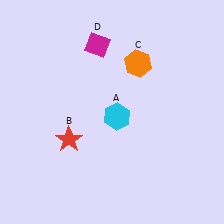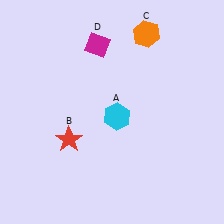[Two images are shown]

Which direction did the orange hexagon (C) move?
The orange hexagon (C) moved up.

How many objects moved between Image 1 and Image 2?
1 object moved between the two images.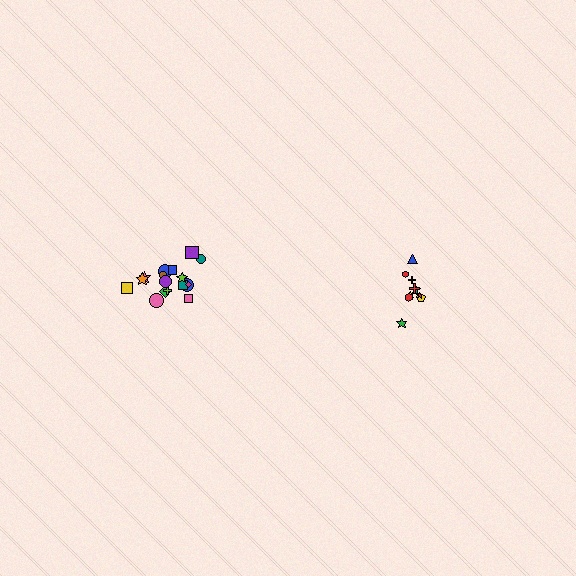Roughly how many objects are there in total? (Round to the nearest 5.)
Roughly 30 objects in total.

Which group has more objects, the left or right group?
The left group.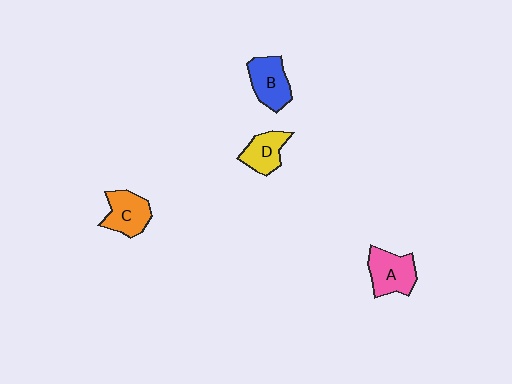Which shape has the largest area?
Shape A (pink).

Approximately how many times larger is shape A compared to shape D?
Approximately 1.3 times.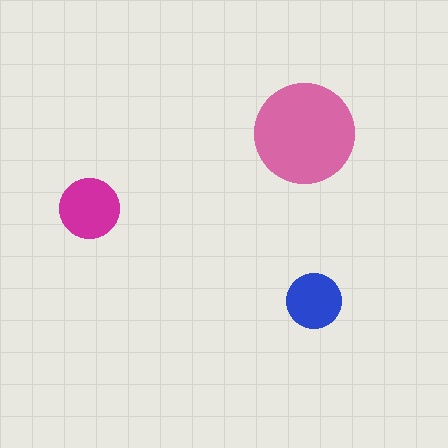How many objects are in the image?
There are 3 objects in the image.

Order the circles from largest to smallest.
the pink one, the magenta one, the blue one.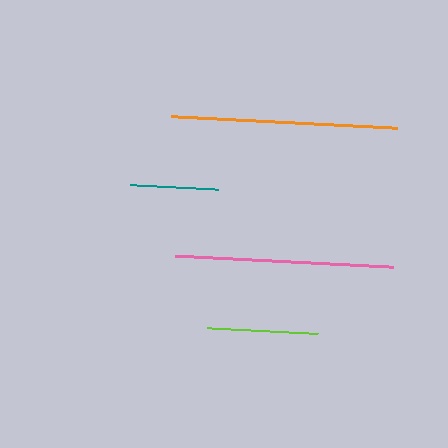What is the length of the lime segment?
The lime segment is approximately 111 pixels long.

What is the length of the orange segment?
The orange segment is approximately 225 pixels long.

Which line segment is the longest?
The orange line is the longest at approximately 225 pixels.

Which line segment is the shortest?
The teal line is the shortest at approximately 88 pixels.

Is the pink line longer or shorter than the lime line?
The pink line is longer than the lime line.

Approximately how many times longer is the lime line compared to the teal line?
The lime line is approximately 1.3 times the length of the teal line.